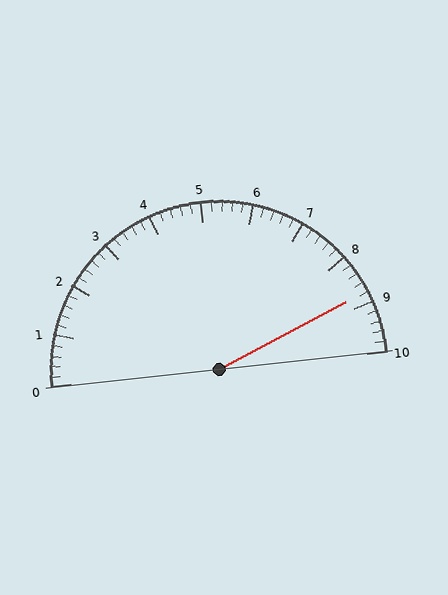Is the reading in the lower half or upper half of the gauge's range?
The reading is in the upper half of the range (0 to 10).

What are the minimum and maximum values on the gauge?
The gauge ranges from 0 to 10.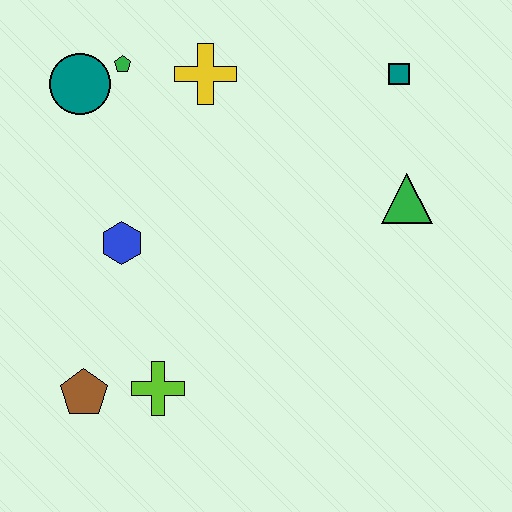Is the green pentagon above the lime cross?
Yes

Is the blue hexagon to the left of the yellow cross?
Yes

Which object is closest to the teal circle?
The green pentagon is closest to the teal circle.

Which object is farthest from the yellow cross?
The brown pentagon is farthest from the yellow cross.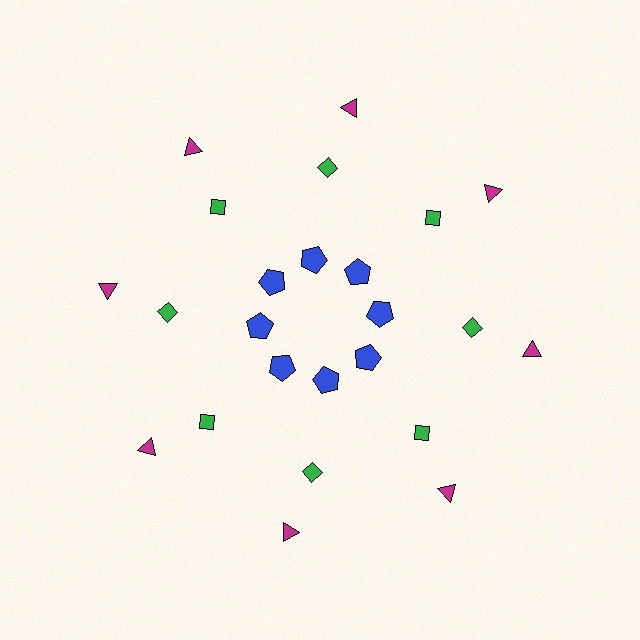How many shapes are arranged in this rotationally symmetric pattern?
There are 24 shapes, arranged in 8 groups of 3.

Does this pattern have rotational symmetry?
Yes, this pattern has 8-fold rotational symmetry. It looks the same after rotating 45 degrees around the center.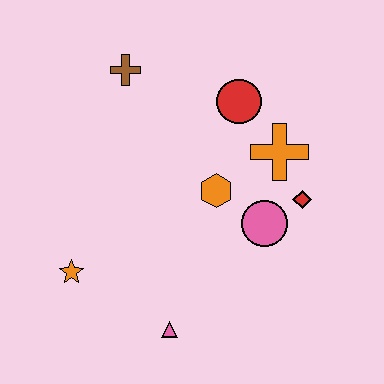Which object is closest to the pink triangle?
The orange star is closest to the pink triangle.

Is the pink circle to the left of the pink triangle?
No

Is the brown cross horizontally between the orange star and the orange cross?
Yes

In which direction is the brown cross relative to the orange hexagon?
The brown cross is above the orange hexagon.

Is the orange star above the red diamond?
No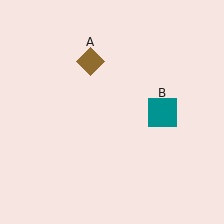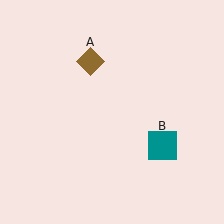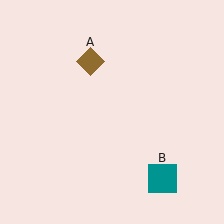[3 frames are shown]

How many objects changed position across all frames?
1 object changed position: teal square (object B).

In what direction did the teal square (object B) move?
The teal square (object B) moved down.